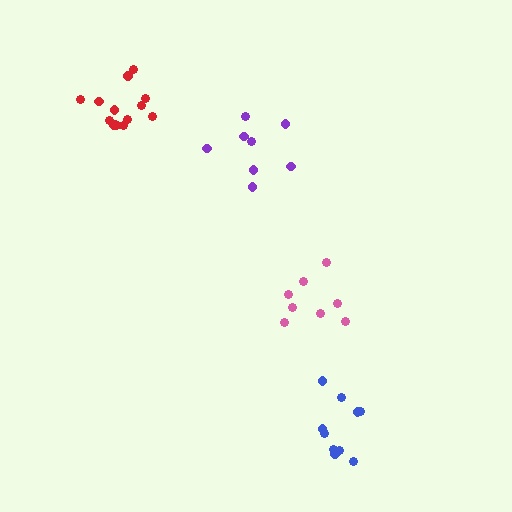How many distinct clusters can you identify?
There are 4 distinct clusters.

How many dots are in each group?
Group 1: 8 dots, Group 2: 14 dots, Group 3: 10 dots, Group 4: 8 dots (40 total).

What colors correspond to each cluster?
The clusters are colored: pink, red, blue, purple.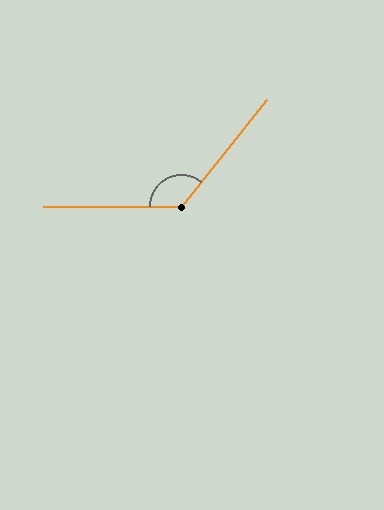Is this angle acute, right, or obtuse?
It is obtuse.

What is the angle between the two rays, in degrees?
Approximately 128 degrees.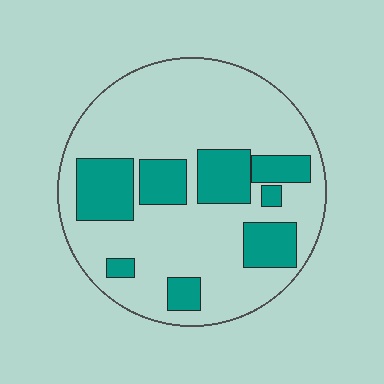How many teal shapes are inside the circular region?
8.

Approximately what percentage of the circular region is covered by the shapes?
Approximately 25%.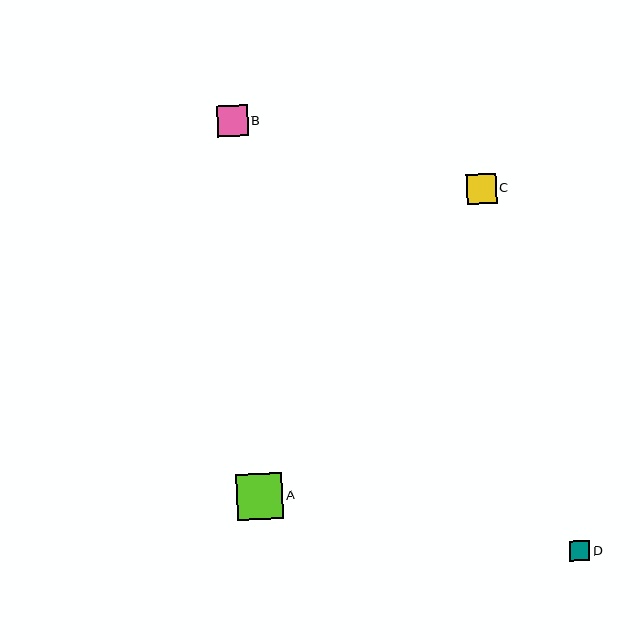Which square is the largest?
Square A is the largest with a size of approximately 47 pixels.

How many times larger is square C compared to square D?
Square C is approximately 1.5 times the size of square D.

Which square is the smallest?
Square D is the smallest with a size of approximately 20 pixels.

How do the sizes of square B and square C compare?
Square B and square C are approximately the same size.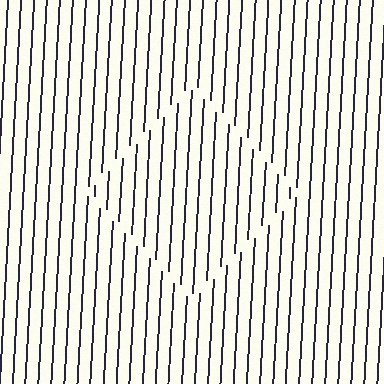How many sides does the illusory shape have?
4 sides — the line-ends trace a square.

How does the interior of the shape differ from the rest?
The interior of the shape contains the same grating, shifted by half a period — the contour is defined by the phase discontinuity where line-ends from the inner and outer gratings abut.